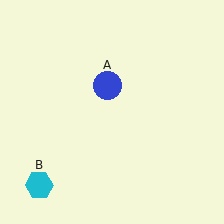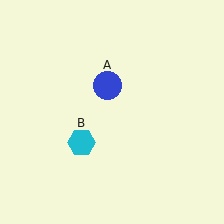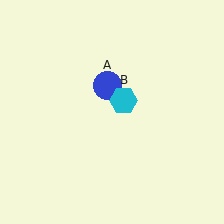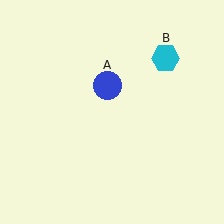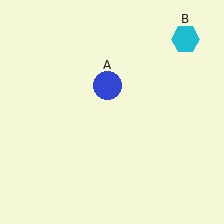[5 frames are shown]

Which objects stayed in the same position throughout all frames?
Blue circle (object A) remained stationary.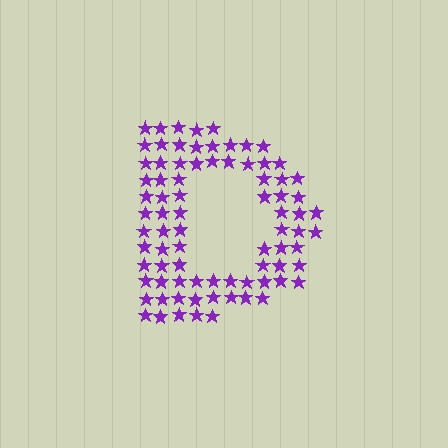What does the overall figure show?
The overall figure shows the letter D.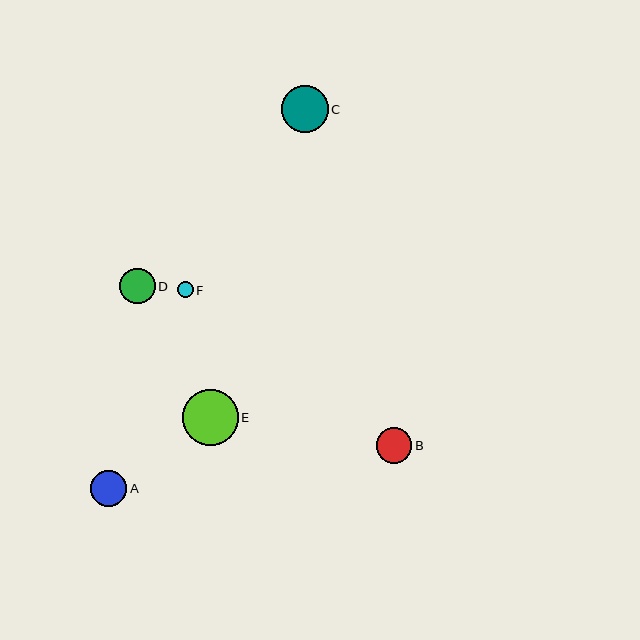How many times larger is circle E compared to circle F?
Circle E is approximately 3.5 times the size of circle F.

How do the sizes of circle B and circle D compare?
Circle B and circle D are approximately the same size.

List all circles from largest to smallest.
From largest to smallest: E, C, A, B, D, F.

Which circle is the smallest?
Circle F is the smallest with a size of approximately 16 pixels.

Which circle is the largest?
Circle E is the largest with a size of approximately 56 pixels.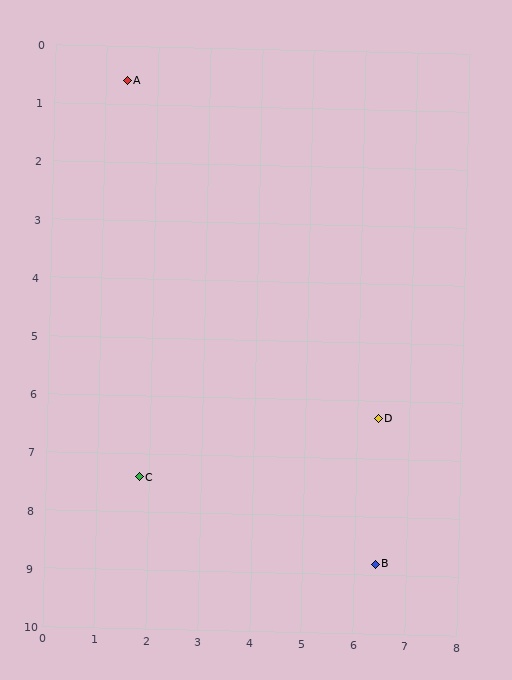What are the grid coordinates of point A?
Point A is at approximately (1.4, 0.6).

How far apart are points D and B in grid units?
Points D and B are about 2.5 grid units apart.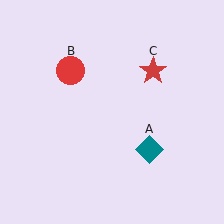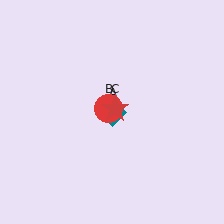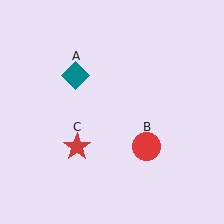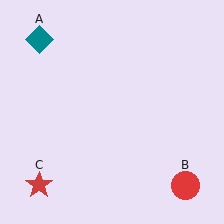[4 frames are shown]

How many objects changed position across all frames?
3 objects changed position: teal diamond (object A), red circle (object B), red star (object C).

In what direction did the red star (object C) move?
The red star (object C) moved down and to the left.